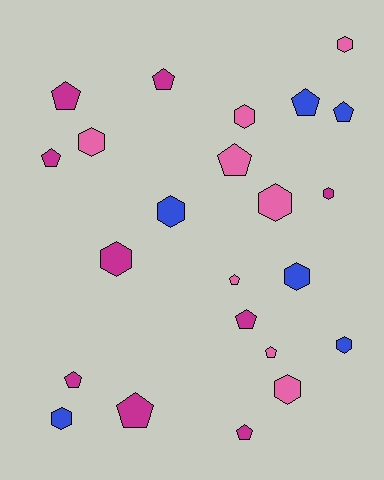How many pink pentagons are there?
There are 3 pink pentagons.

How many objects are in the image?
There are 23 objects.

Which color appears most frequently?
Magenta, with 9 objects.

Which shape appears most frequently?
Pentagon, with 12 objects.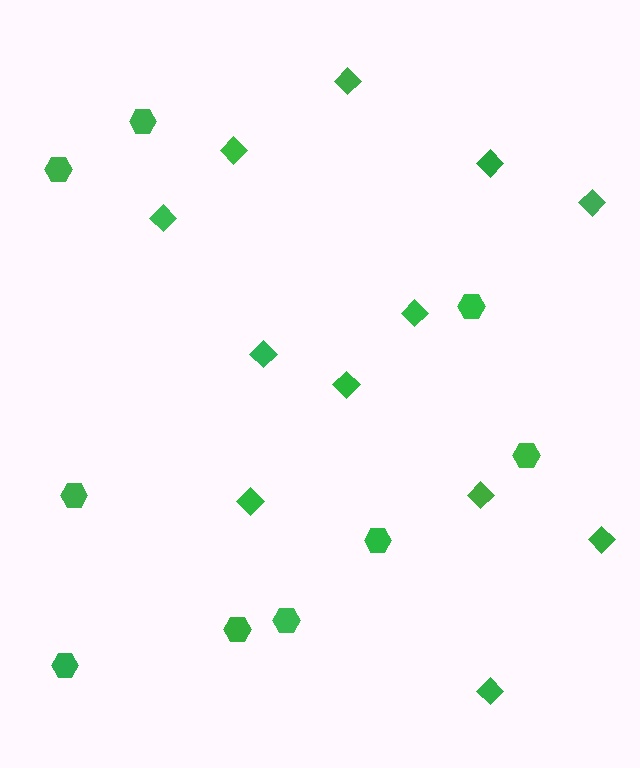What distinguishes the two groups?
There are 2 groups: one group of hexagons (9) and one group of diamonds (12).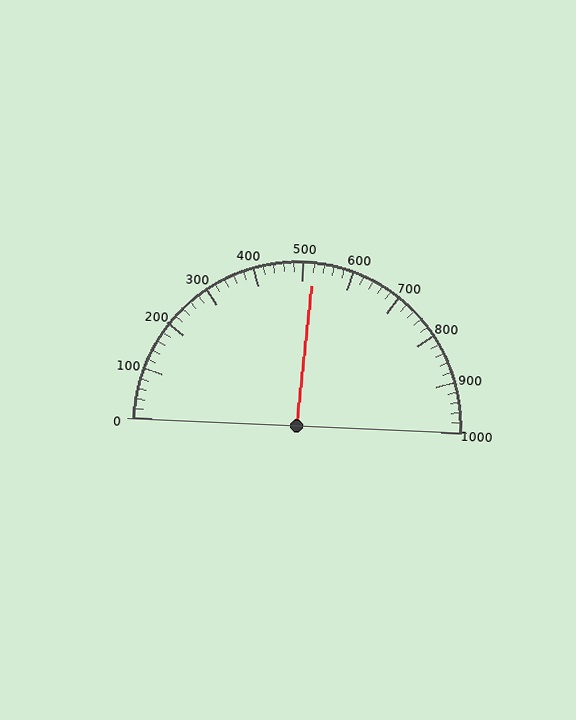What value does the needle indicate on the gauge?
The needle indicates approximately 520.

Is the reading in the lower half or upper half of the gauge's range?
The reading is in the upper half of the range (0 to 1000).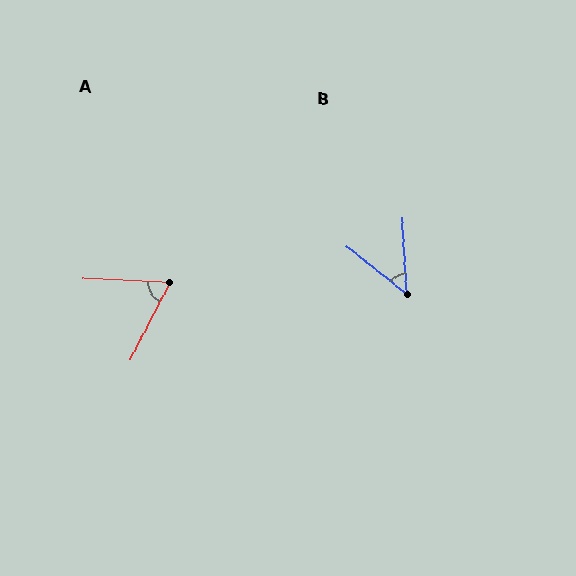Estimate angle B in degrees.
Approximately 49 degrees.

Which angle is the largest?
A, at approximately 65 degrees.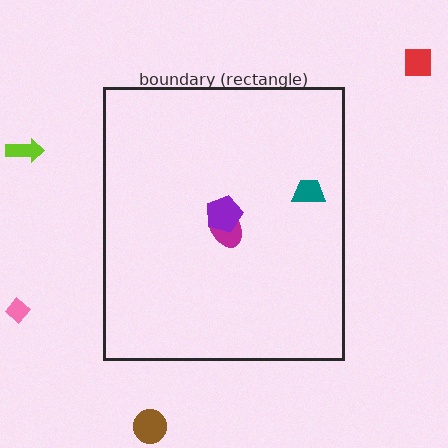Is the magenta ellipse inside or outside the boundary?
Inside.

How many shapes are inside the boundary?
3 inside, 4 outside.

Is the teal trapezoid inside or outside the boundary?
Inside.